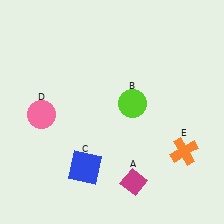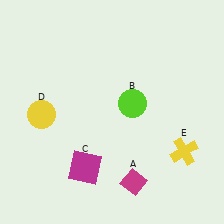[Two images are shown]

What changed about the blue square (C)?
In Image 1, C is blue. In Image 2, it changed to magenta.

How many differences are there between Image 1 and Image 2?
There are 3 differences between the two images.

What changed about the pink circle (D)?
In Image 1, D is pink. In Image 2, it changed to yellow.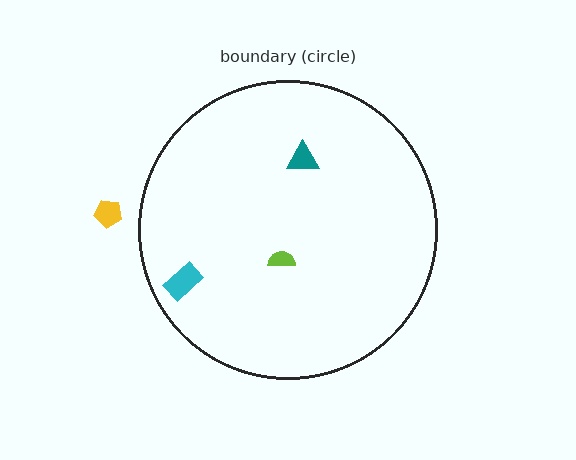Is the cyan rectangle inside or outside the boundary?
Inside.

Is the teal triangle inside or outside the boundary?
Inside.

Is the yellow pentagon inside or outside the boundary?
Outside.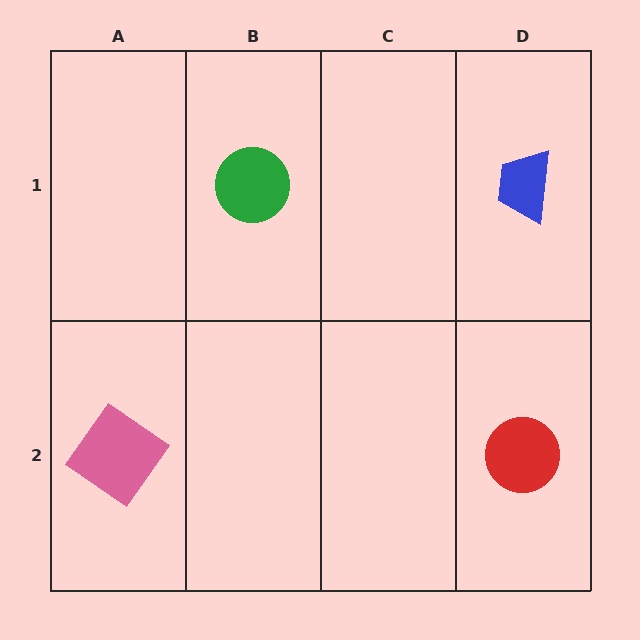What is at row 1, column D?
A blue trapezoid.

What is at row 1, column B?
A green circle.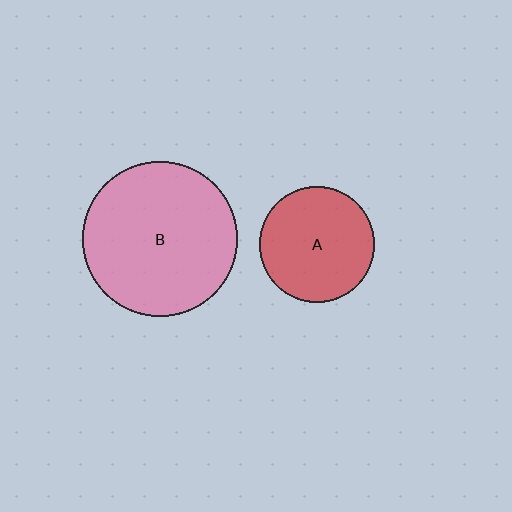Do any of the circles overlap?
No, none of the circles overlap.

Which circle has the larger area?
Circle B (pink).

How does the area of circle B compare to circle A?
Approximately 1.8 times.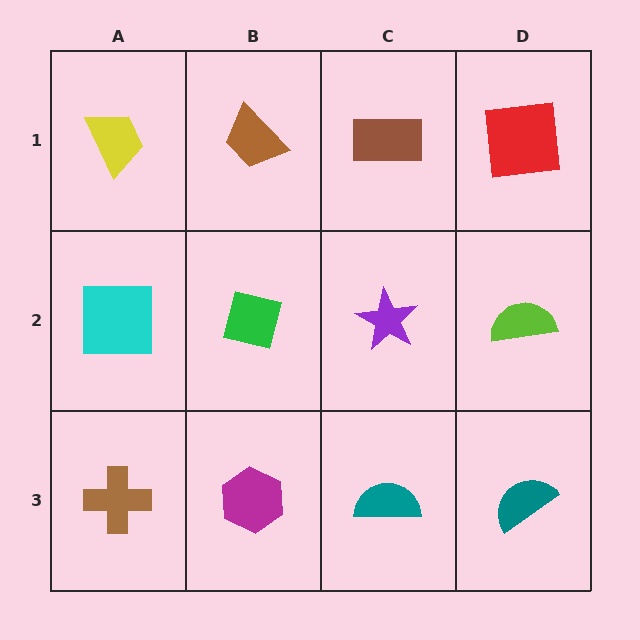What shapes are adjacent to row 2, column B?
A brown trapezoid (row 1, column B), a magenta hexagon (row 3, column B), a cyan square (row 2, column A), a purple star (row 2, column C).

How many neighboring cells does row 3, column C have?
3.